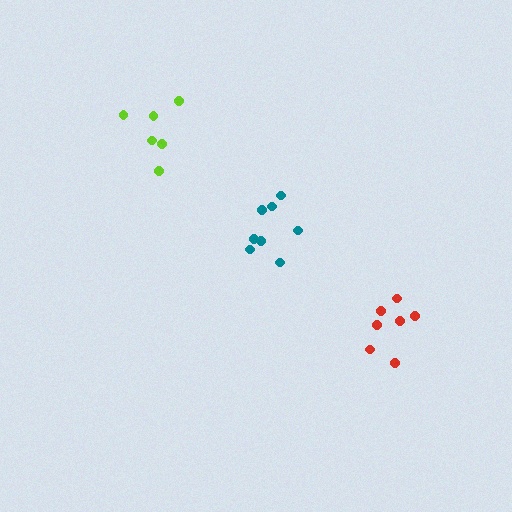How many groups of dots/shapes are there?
There are 3 groups.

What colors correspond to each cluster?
The clusters are colored: red, teal, lime.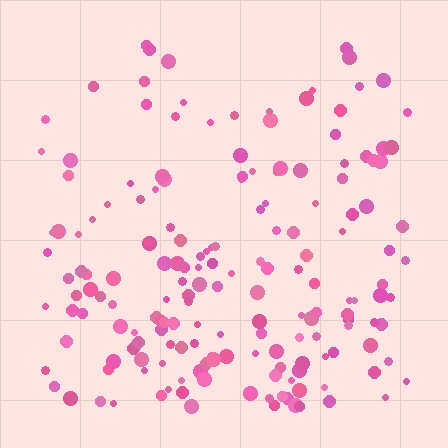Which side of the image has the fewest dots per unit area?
The top.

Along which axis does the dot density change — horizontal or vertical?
Vertical.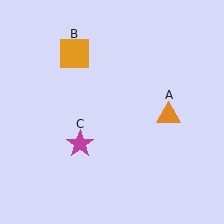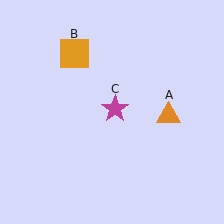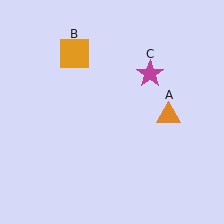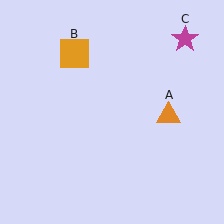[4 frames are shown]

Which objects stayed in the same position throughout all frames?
Orange triangle (object A) and orange square (object B) remained stationary.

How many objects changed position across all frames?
1 object changed position: magenta star (object C).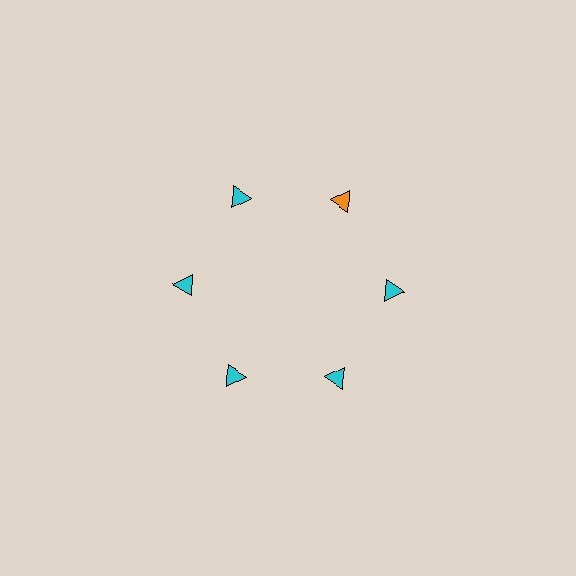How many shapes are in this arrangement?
There are 6 shapes arranged in a ring pattern.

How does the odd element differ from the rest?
It has a different color: orange instead of cyan.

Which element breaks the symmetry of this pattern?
The orange triangle at roughly the 1 o'clock position breaks the symmetry. All other shapes are cyan triangles.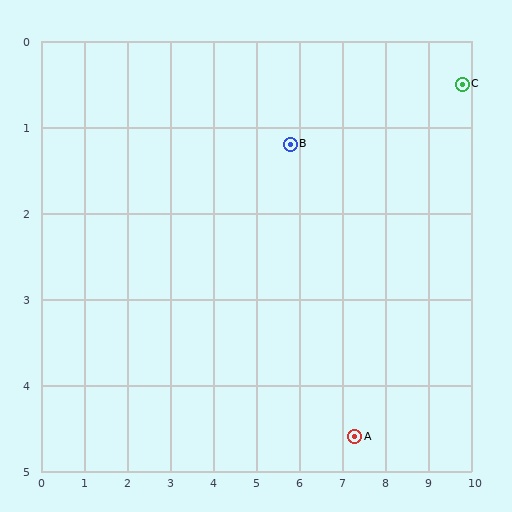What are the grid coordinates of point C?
Point C is at approximately (9.8, 0.5).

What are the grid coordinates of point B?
Point B is at approximately (5.8, 1.2).